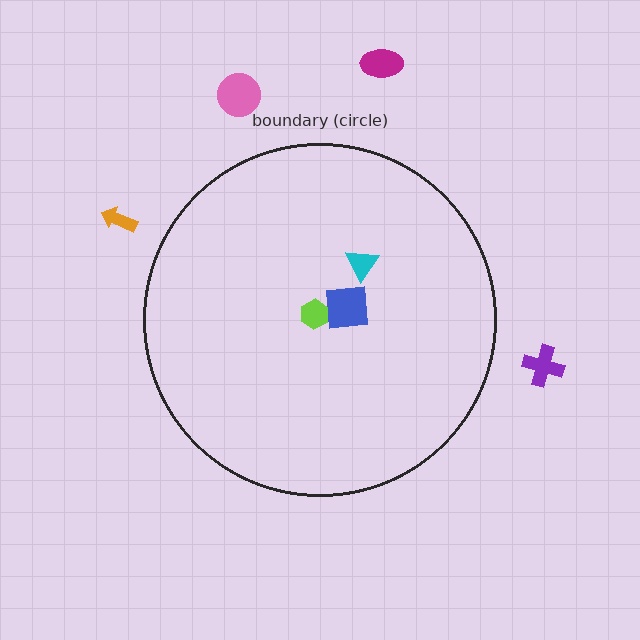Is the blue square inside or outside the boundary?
Inside.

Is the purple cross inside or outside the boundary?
Outside.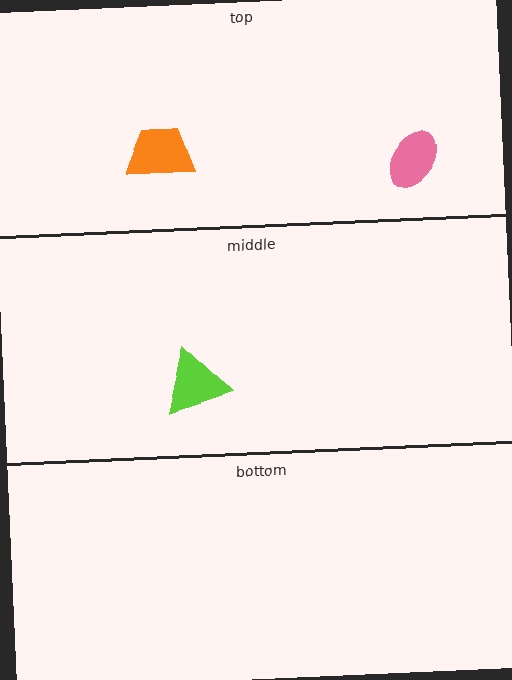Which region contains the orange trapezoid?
The top region.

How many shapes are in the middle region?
1.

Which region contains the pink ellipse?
The top region.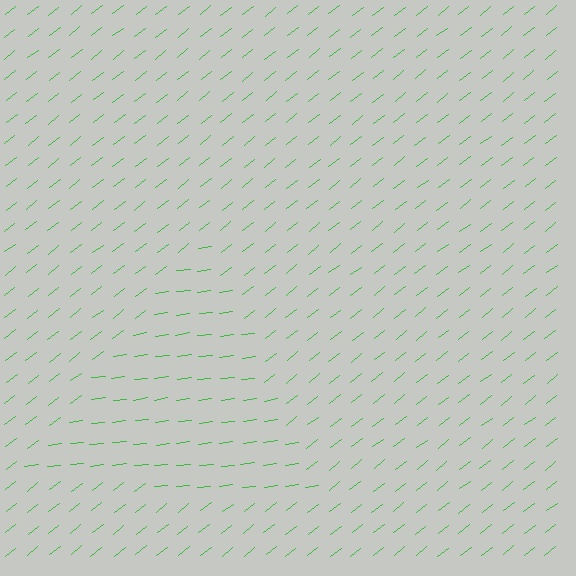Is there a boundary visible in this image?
Yes, there is a texture boundary formed by a change in line orientation.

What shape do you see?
I see a triangle.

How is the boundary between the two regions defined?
The boundary is defined purely by a change in line orientation (approximately 31 degrees difference). All lines are the same color and thickness.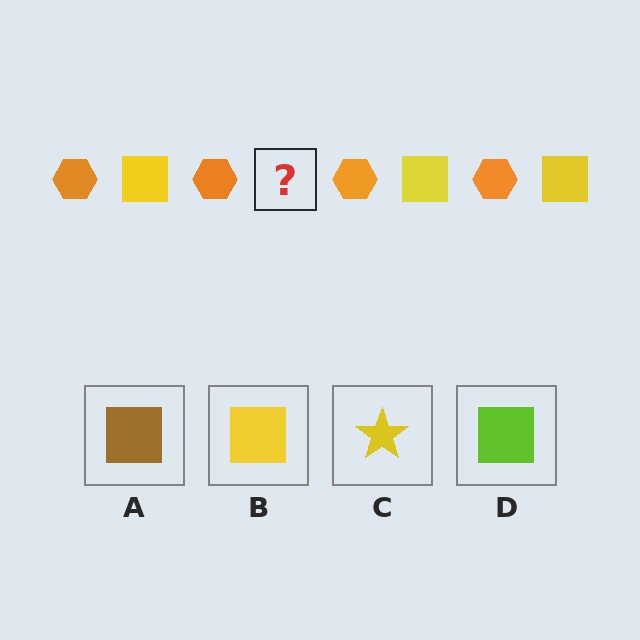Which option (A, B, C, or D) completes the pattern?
B.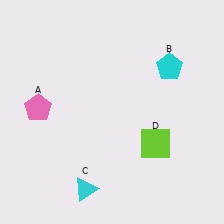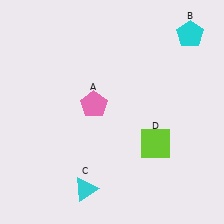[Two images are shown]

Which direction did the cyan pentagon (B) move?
The cyan pentagon (B) moved up.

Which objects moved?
The objects that moved are: the pink pentagon (A), the cyan pentagon (B).